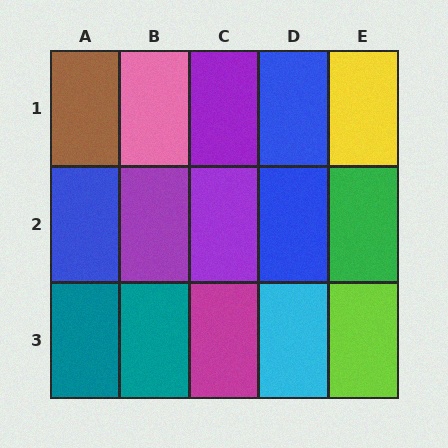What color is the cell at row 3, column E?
Lime.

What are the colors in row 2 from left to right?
Blue, purple, purple, blue, green.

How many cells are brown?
1 cell is brown.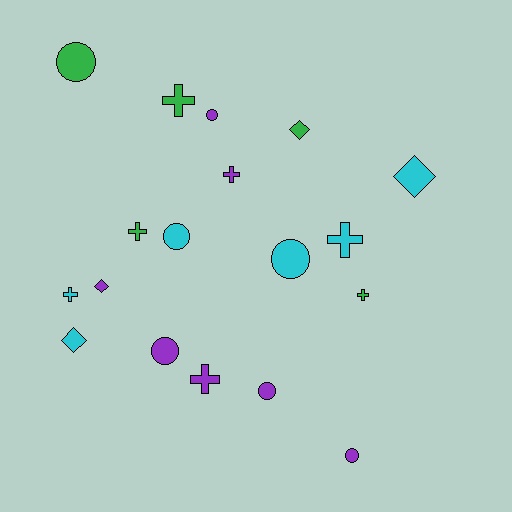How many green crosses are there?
There are 3 green crosses.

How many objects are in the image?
There are 18 objects.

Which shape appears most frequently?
Cross, with 7 objects.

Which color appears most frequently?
Purple, with 7 objects.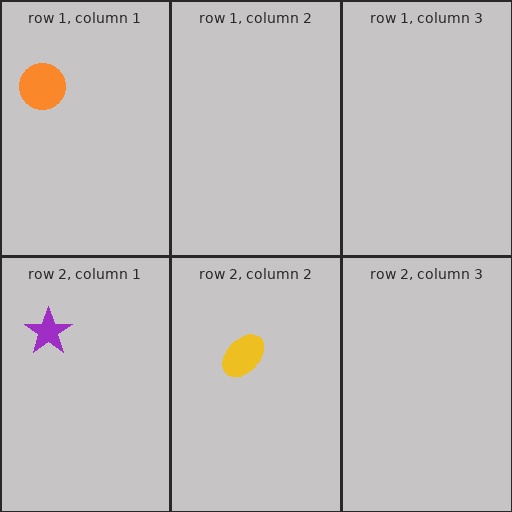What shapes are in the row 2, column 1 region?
The purple star.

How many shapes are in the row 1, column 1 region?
1.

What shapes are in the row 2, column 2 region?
The yellow ellipse.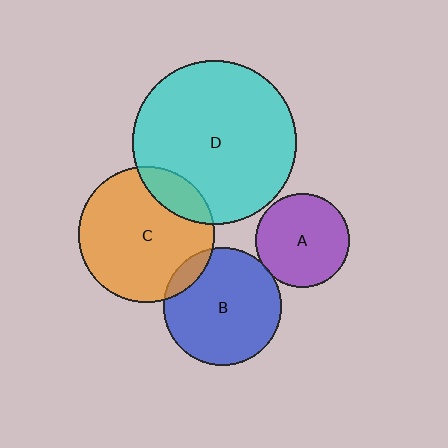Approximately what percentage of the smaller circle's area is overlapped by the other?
Approximately 5%.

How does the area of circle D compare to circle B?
Approximately 1.9 times.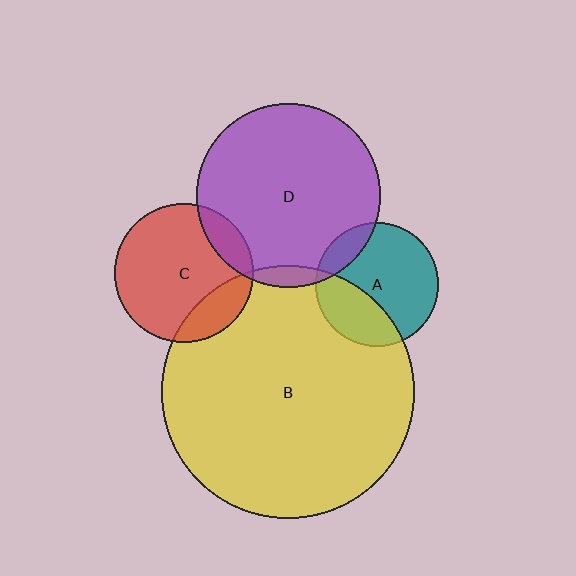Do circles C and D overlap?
Yes.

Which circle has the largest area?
Circle B (yellow).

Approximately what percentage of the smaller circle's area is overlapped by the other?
Approximately 15%.